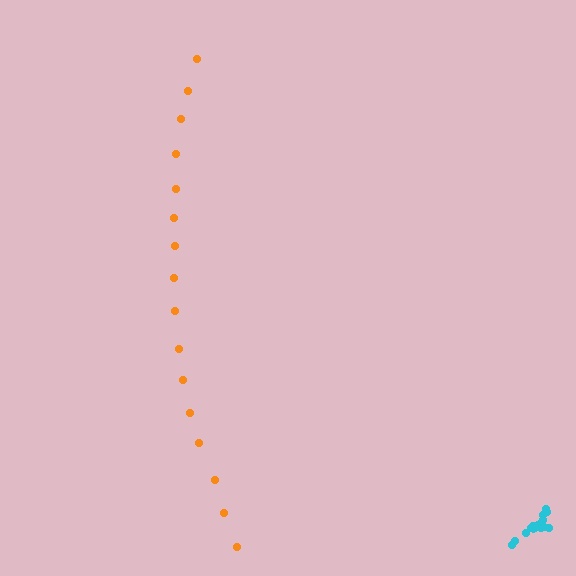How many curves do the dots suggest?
There are 2 distinct paths.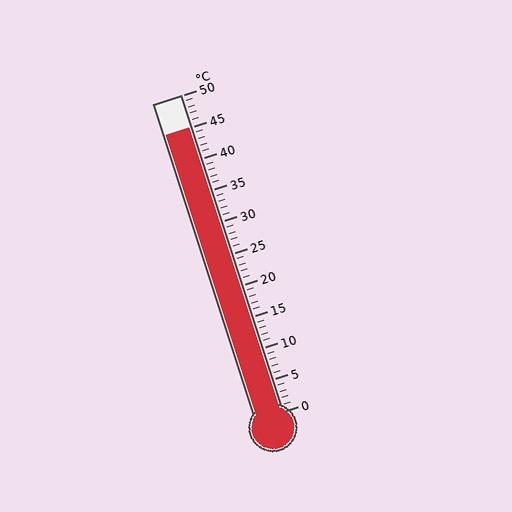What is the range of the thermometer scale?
The thermometer scale ranges from 0°C to 50°C.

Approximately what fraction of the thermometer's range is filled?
The thermometer is filled to approximately 90% of its range.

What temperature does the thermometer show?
The thermometer shows approximately 45°C.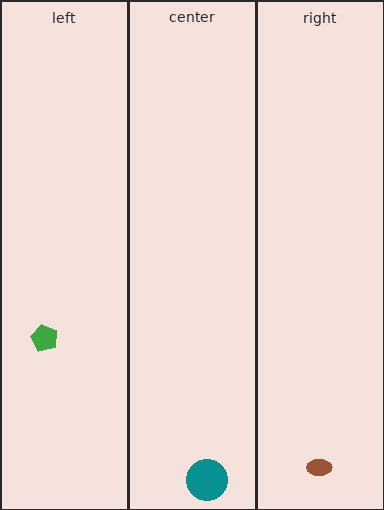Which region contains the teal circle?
The center region.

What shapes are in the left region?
The green pentagon.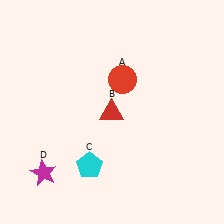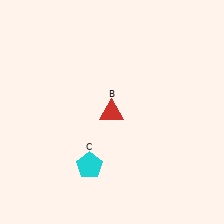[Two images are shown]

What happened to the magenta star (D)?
The magenta star (D) was removed in Image 2. It was in the bottom-left area of Image 1.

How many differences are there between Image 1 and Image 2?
There are 2 differences between the two images.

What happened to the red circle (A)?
The red circle (A) was removed in Image 2. It was in the top-right area of Image 1.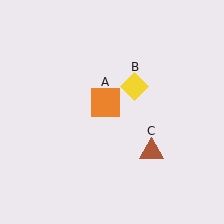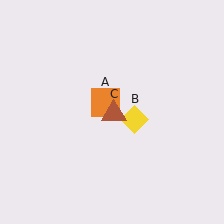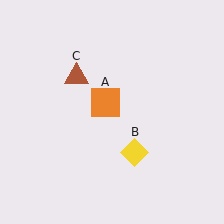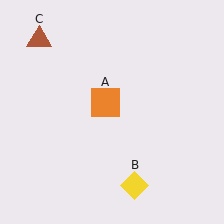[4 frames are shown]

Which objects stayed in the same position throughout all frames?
Orange square (object A) remained stationary.